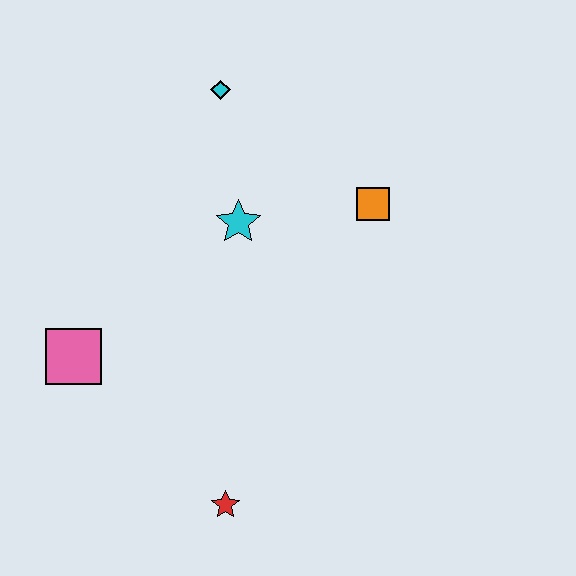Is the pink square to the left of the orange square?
Yes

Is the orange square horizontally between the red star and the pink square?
No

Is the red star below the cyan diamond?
Yes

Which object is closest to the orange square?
The cyan star is closest to the orange square.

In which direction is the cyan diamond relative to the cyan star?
The cyan diamond is above the cyan star.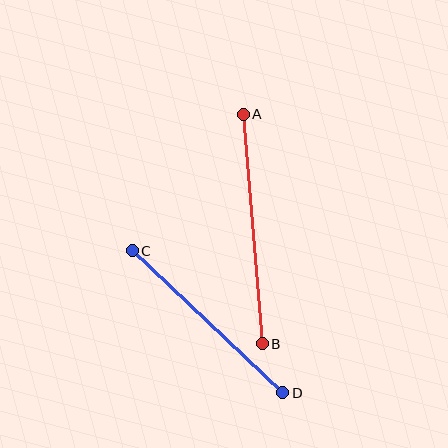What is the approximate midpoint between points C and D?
The midpoint is at approximately (207, 322) pixels.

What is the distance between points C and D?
The distance is approximately 207 pixels.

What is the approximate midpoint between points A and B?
The midpoint is at approximately (253, 229) pixels.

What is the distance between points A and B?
The distance is approximately 230 pixels.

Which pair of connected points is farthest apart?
Points A and B are farthest apart.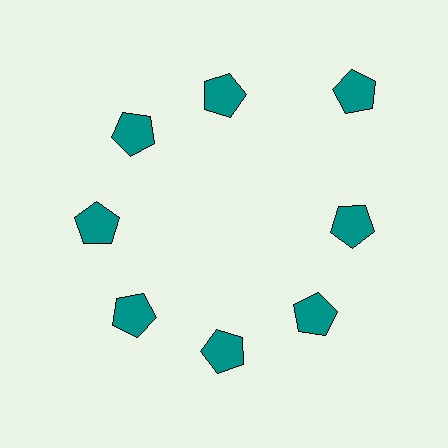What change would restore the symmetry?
The symmetry would be restored by moving it inward, back onto the ring so that all 8 pentagons sit at equal angles and equal distance from the center.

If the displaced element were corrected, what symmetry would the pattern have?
It would have 8-fold rotational symmetry — the pattern would map onto itself every 45 degrees.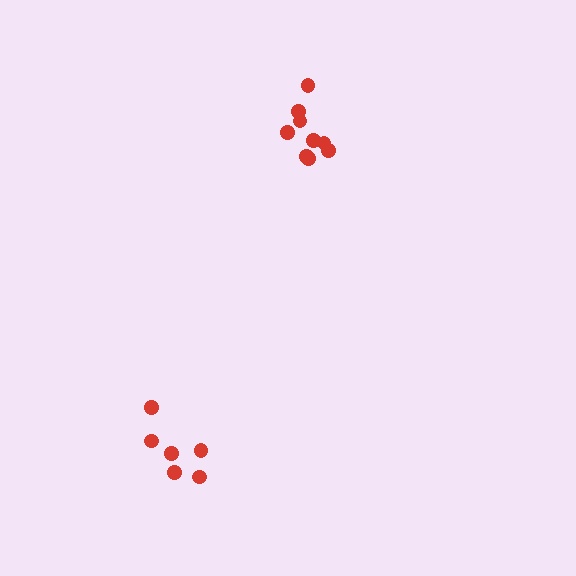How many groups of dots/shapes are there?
There are 2 groups.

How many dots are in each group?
Group 1: 9 dots, Group 2: 6 dots (15 total).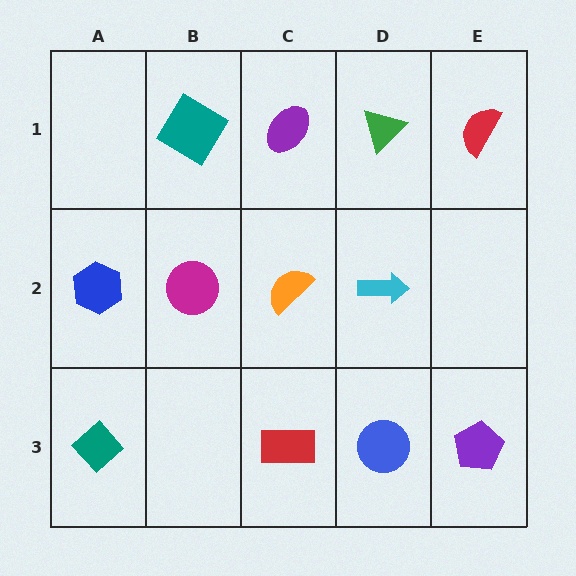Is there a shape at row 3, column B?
No, that cell is empty.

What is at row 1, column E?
A red semicircle.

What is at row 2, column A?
A blue hexagon.